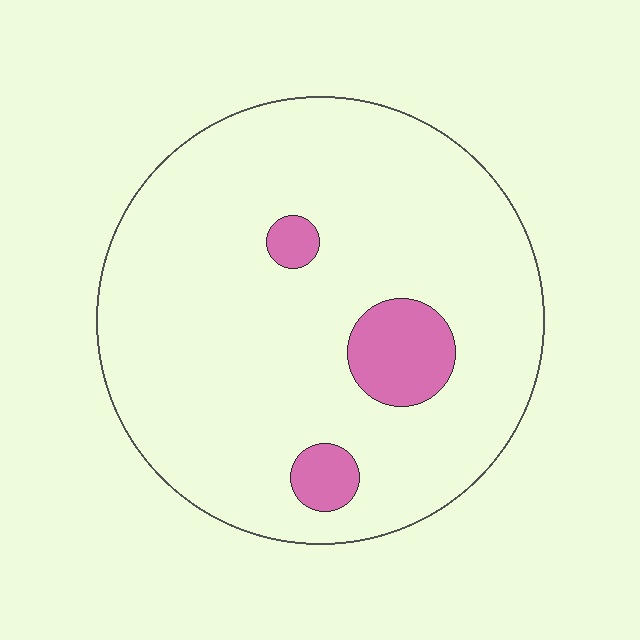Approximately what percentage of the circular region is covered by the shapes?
Approximately 10%.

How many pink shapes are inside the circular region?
3.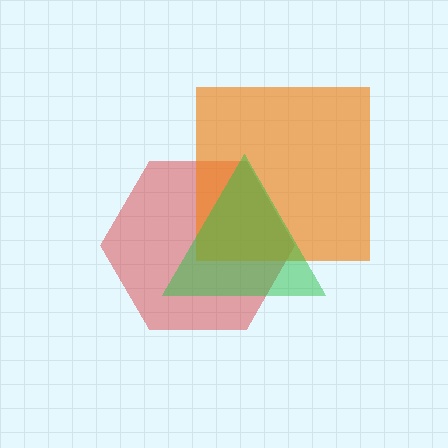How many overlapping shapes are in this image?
There are 3 overlapping shapes in the image.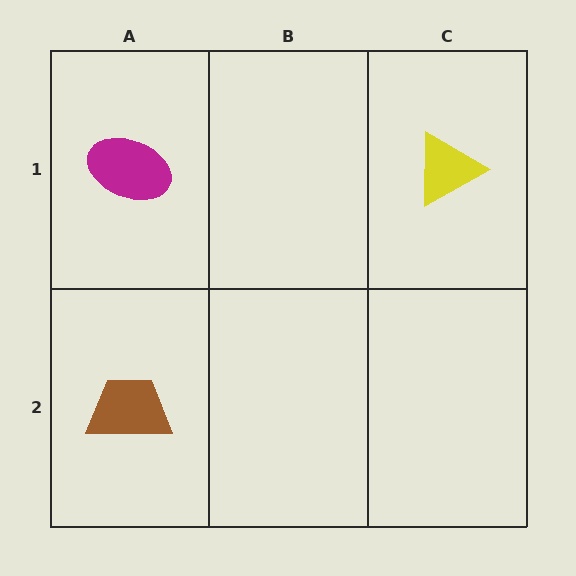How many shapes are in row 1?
2 shapes.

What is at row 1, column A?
A magenta ellipse.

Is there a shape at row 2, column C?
No, that cell is empty.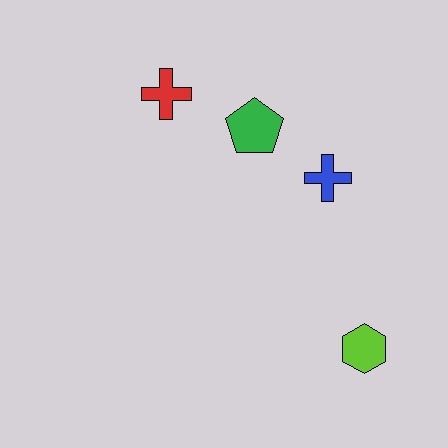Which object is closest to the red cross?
The green pentagon is closest to the red cross.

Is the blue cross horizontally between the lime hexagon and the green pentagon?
Yes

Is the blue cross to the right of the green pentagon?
Yes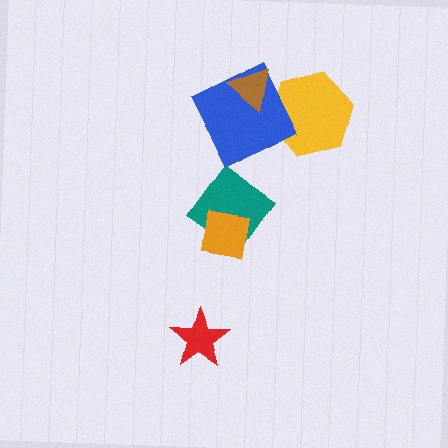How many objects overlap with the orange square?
1 object overlaps with the orange square.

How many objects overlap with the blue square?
2 objects overlap with the blue square.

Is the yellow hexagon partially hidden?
Yes, it is partially covered by another shape.